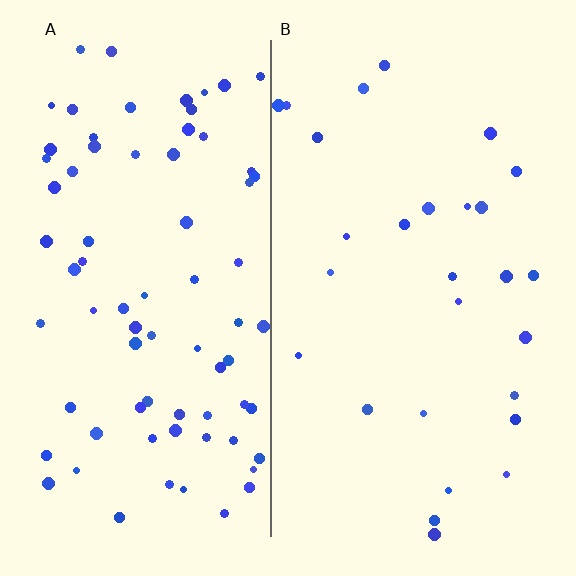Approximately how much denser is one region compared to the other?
Approximately 2.7× — region A over region B.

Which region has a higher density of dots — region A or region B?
A (the left).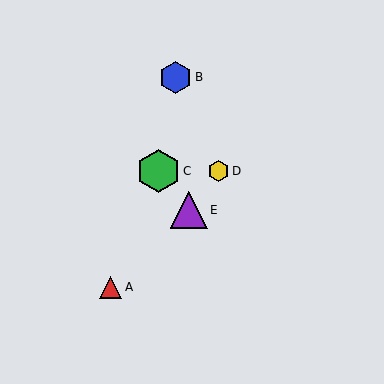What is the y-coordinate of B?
Object B is at y≈77.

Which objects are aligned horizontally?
Objects C, D are aligned horizontally.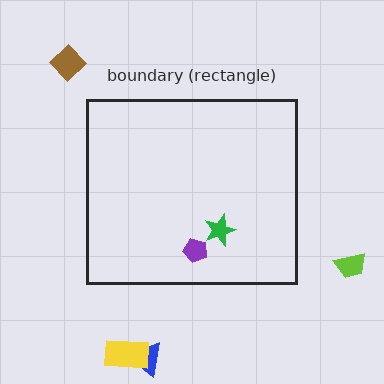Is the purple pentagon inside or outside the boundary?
Inside.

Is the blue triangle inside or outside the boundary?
Outside.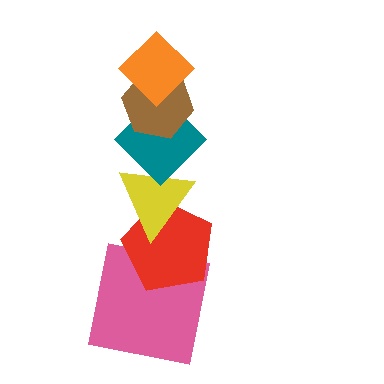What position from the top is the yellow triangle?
The yellow triangle is 4th from the top.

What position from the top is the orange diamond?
The orange diamond is 1st from the top.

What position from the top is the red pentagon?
The red pentagon is 5th from the top.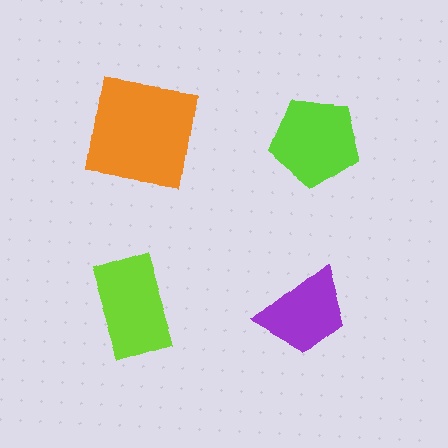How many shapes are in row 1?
2 shapes.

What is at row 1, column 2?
A lime pentagon.